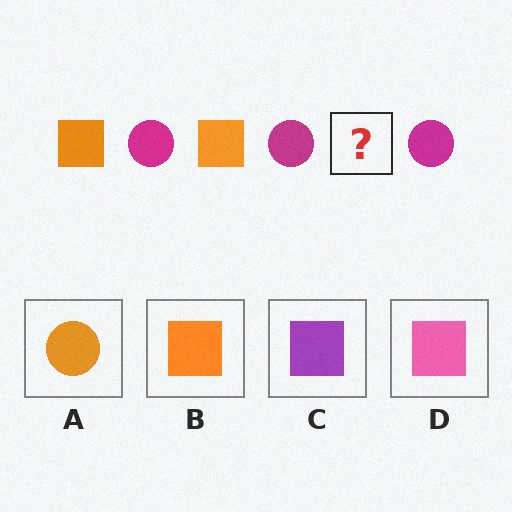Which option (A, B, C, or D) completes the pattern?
B.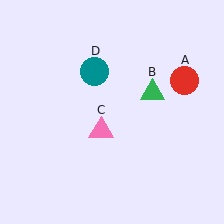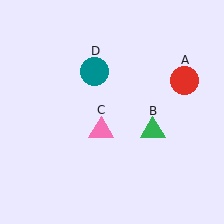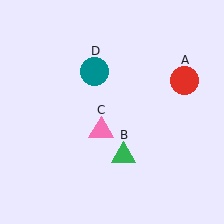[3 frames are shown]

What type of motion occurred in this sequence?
The green triangle (object B) rotated clockwise around the center of the scene.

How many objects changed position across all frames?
1 object changed position: green triangle (object B).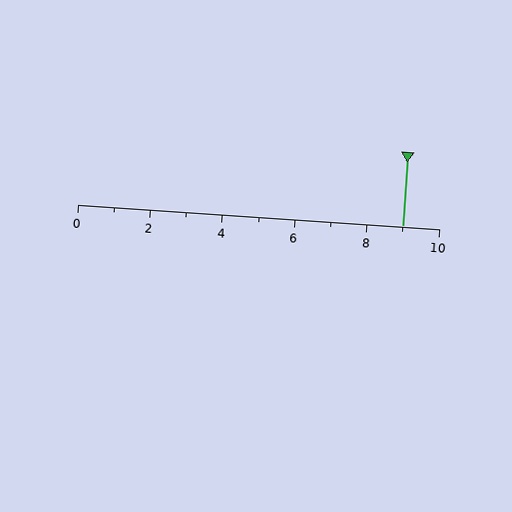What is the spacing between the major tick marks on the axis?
The major ticks are spaced 2 apart.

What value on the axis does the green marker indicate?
The marker indicates approximately 9.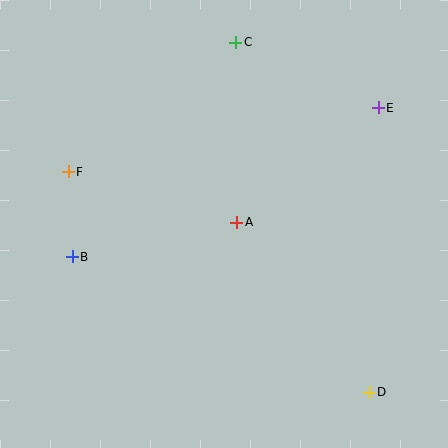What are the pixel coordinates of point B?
Point B is at (72, 257).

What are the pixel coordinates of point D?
Point D is at (369, 392).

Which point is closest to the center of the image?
Point A at (237, 222) is closest to the center.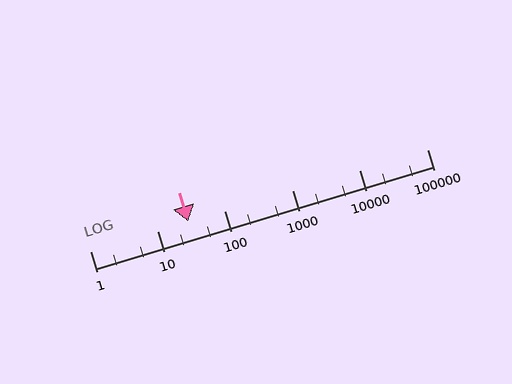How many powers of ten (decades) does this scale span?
The scale spans 5 decades, from 1 to 100000.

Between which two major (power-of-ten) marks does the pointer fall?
The pointer is between 10 and 100.